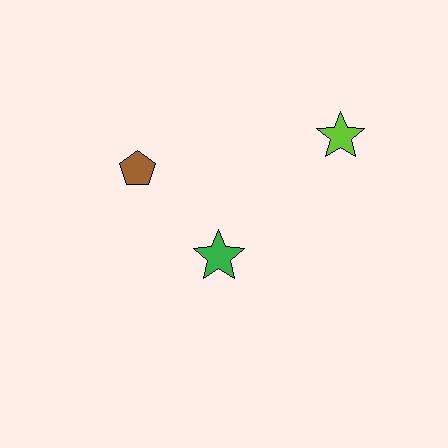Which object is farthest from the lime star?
The brown pentagon is farthest from the lime star.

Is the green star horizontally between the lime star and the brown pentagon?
Yes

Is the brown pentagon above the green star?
Yes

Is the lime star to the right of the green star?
Yes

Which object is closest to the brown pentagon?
The green star is closest to the brown pentagon.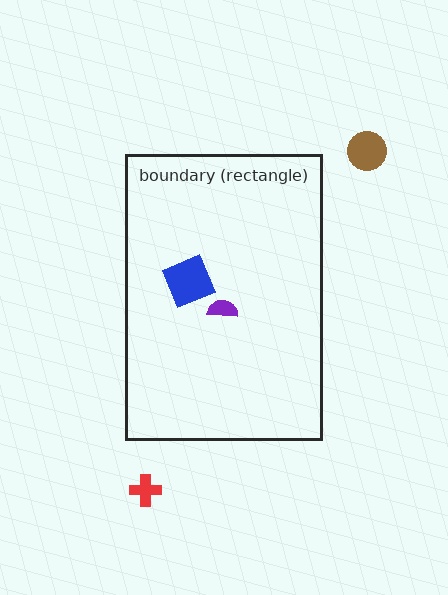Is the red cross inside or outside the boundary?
Outside.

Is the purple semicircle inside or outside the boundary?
Inside.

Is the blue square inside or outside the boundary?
Inside.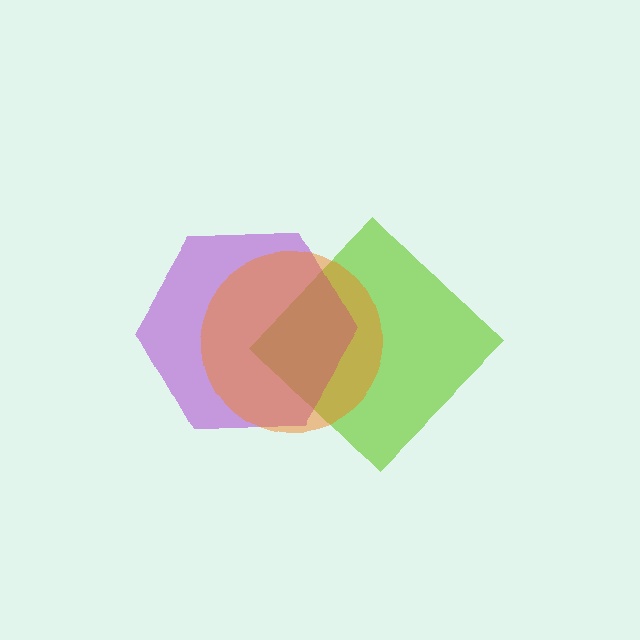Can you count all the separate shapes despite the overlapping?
Yes, there are 3 separate shapes.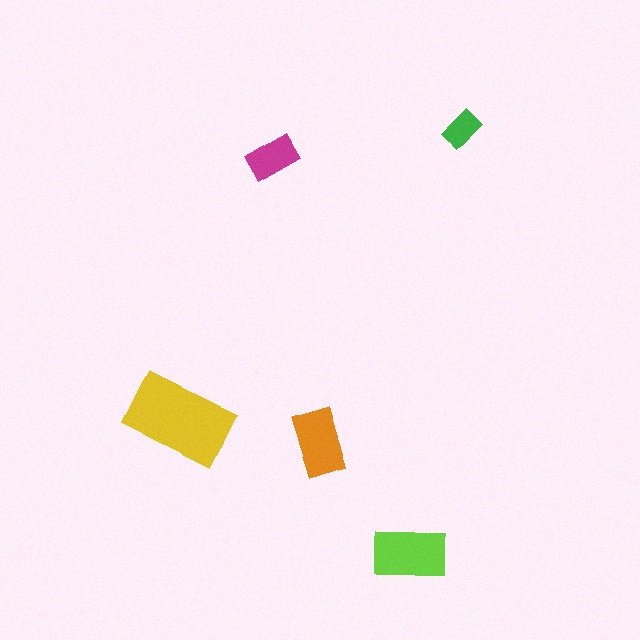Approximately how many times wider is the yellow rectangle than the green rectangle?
About 2.5 times wider.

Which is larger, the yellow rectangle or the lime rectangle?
The yellow one.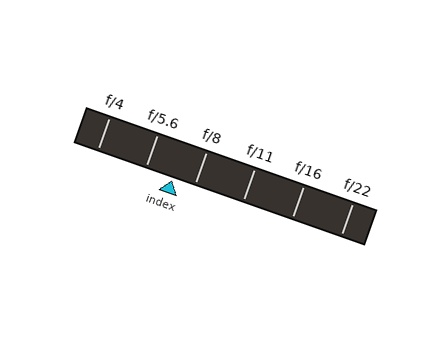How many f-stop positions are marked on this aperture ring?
There are 6 f-stop positions marked.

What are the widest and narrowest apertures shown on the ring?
The widest aperture shown is f/4 and the narrowest is f/22.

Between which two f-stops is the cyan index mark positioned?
The index mark is between f/5.6 and f/8.